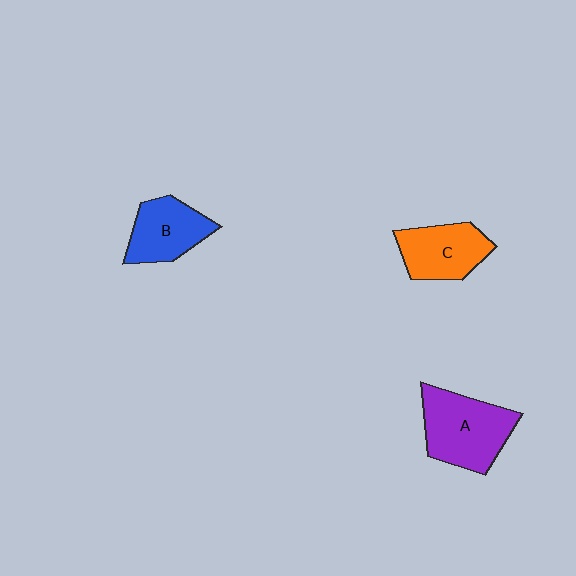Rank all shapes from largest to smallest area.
From largest to smallest: A (purple), C (orange), B (blue).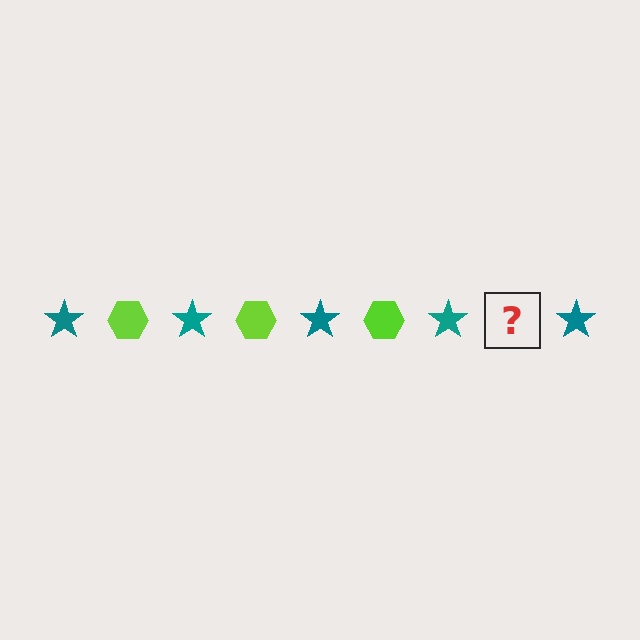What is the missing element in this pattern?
The missing element is a lime hexagon.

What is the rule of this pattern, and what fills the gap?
The rule is that the pattern alternates between teal star and lime hexagon. The gap should be filled with a lime hexagon.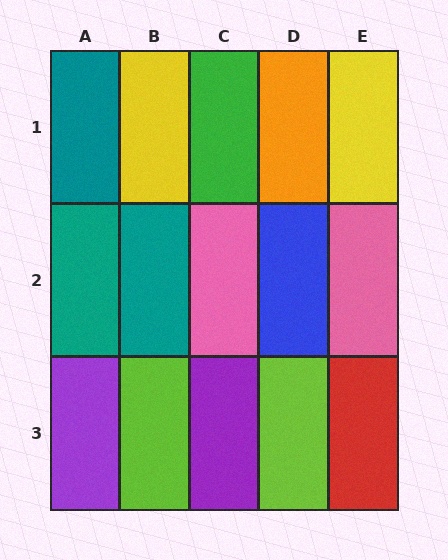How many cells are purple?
2 cells are purple.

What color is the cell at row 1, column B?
Yellow.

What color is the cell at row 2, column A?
Teal.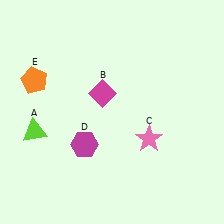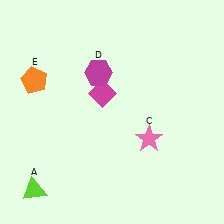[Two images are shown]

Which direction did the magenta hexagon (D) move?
The magenta hexagon (D) moved up.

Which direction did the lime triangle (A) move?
The lime triangle (A) moved down.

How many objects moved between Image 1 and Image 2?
2 objects moved between the two images.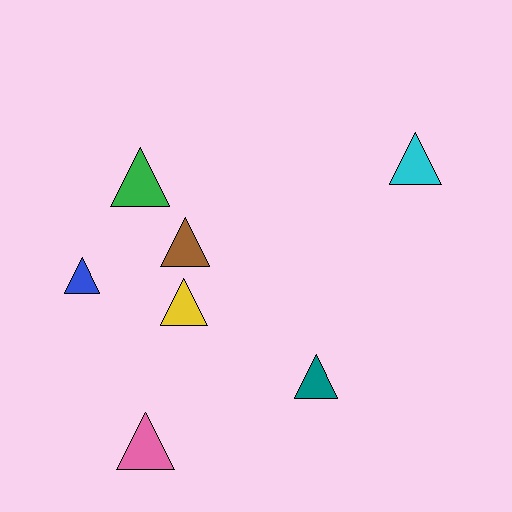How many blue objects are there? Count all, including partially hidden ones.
There is 1 blue object.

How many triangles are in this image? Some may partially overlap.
There are 7 triangles.